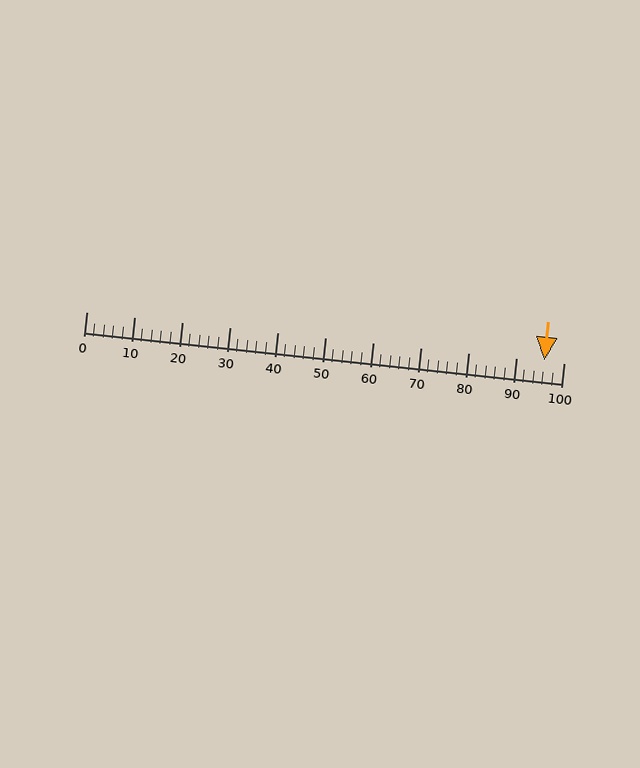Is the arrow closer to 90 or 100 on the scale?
The arrow is closer to 100.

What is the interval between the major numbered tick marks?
The major tick marks are spaced 10 units apart.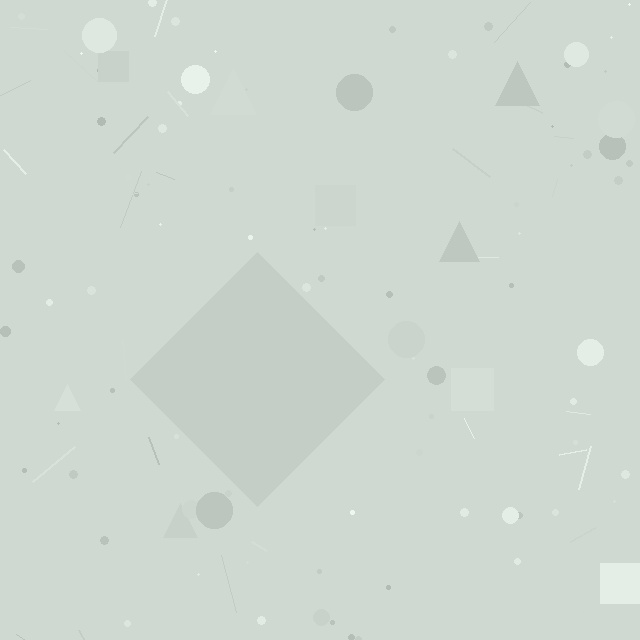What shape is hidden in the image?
A diamond is hidden in the image.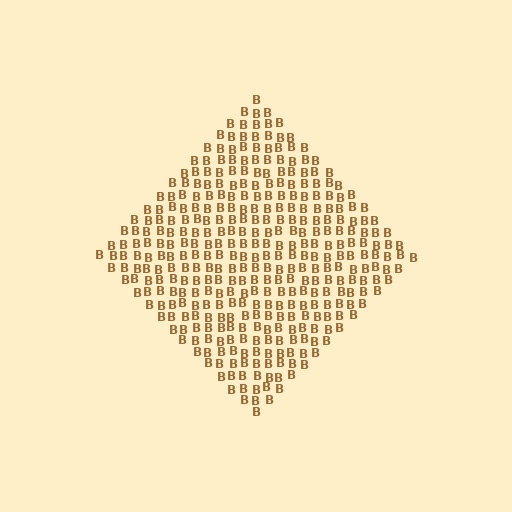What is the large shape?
The large shape is a diamond.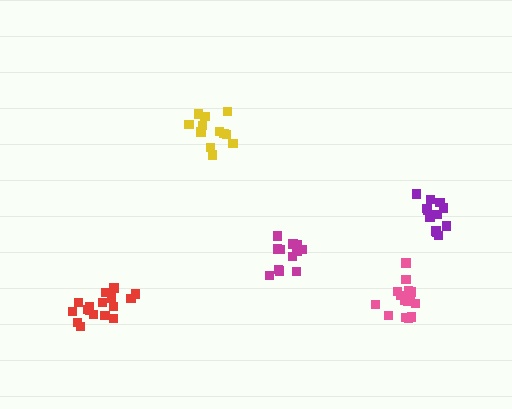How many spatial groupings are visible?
There are 5 spatial groupings.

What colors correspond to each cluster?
The clusters are colored: purple, pink, magenta, red, yellow.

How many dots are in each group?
Group 1: 13 dots, Group 2: 15 dots, Group 3: 13 dots, Group 4: 17 dots, Group 5: 12 dots (70 total).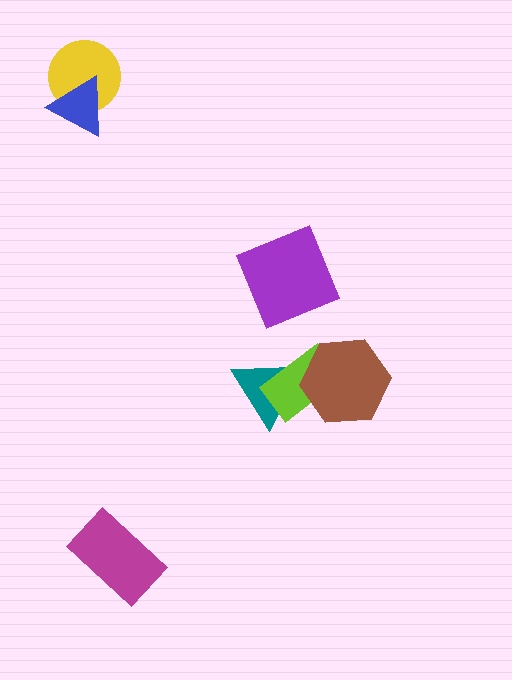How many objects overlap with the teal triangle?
2 objects overlap with the teal triangle.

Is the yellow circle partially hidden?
Yes, it is partially covered by another shape.